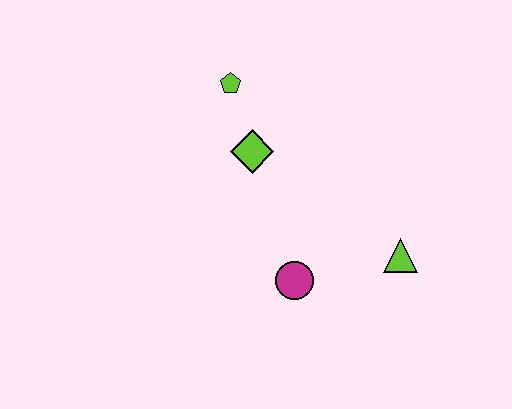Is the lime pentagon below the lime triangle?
No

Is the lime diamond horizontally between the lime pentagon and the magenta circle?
Yes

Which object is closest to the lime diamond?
The lime pentagon is closest to the lime diamond.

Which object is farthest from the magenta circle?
The lime pentagon is farthest from the magenta circle.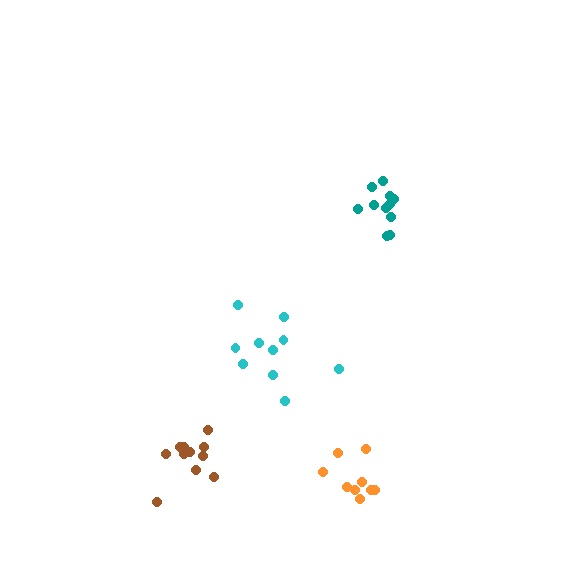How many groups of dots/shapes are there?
There are 4 groups.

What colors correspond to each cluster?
The clusters are colored: cyan, brown, teal, orange.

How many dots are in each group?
Group 1: 10 dots, Group 2: 11 dots, Group 3: 11 dots, Group 4: 9 dots (41 total).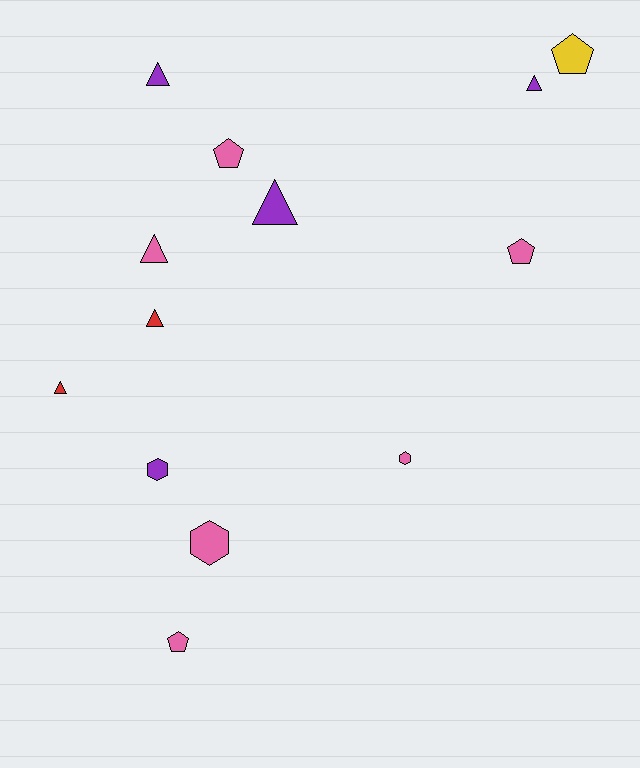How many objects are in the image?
There are 13 objects.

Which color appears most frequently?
Pink, with 6 objects.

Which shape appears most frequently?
Triangle, with 6 objects.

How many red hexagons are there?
There are no red hexagons.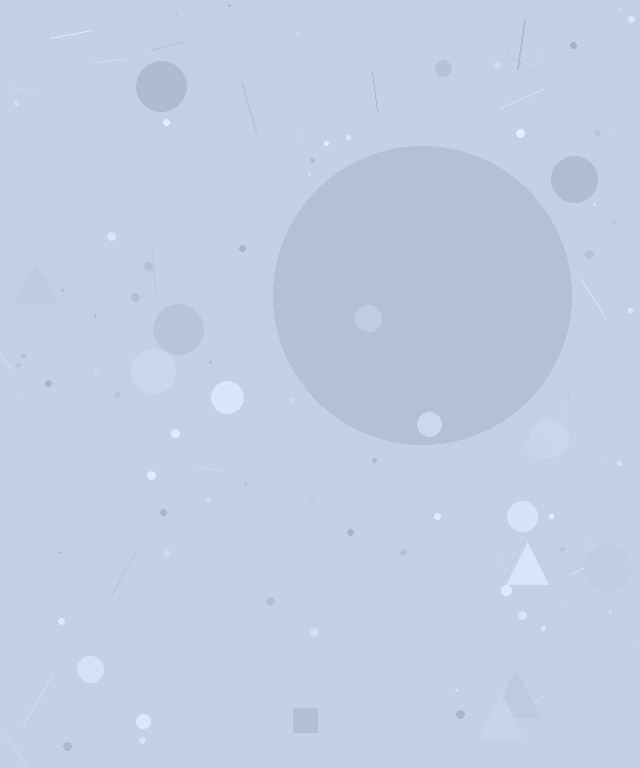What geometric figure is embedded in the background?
A circle is embedded in the background.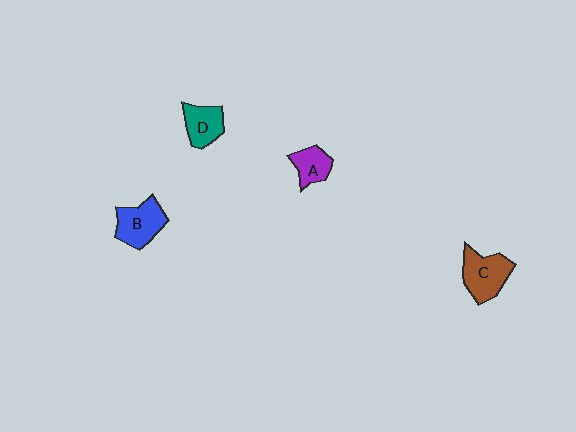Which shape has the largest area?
Shape C (brown).